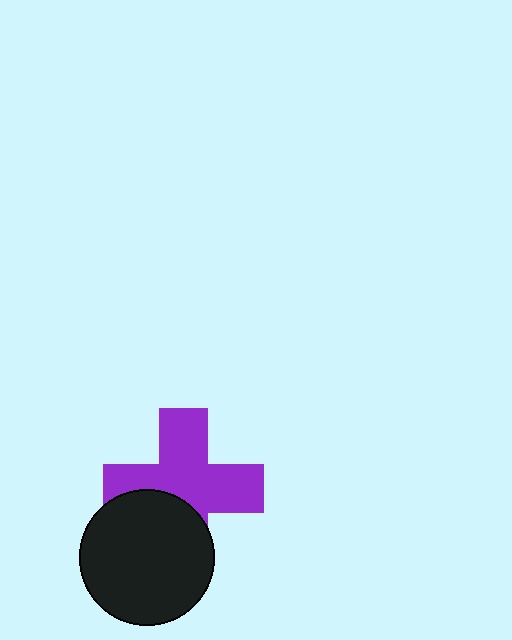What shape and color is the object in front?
The object in front is a black circle.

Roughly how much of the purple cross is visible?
Most of it is visible (roughly 67%).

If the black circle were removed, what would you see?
You would see the complete purple cross.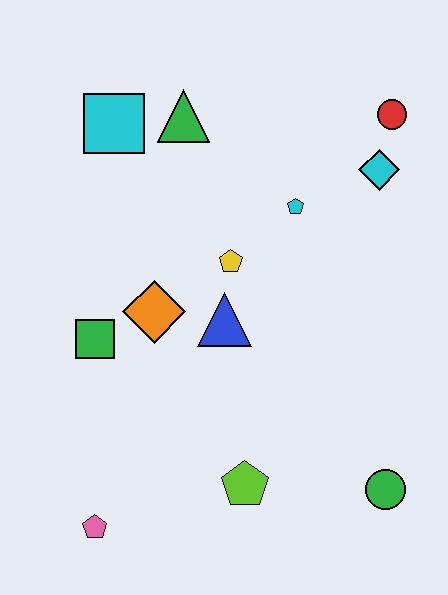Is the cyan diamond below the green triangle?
Yes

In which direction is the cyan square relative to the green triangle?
The cyan square is to the left of the green triangle.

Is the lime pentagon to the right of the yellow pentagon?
Yes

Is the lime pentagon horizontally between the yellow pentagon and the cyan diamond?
Yes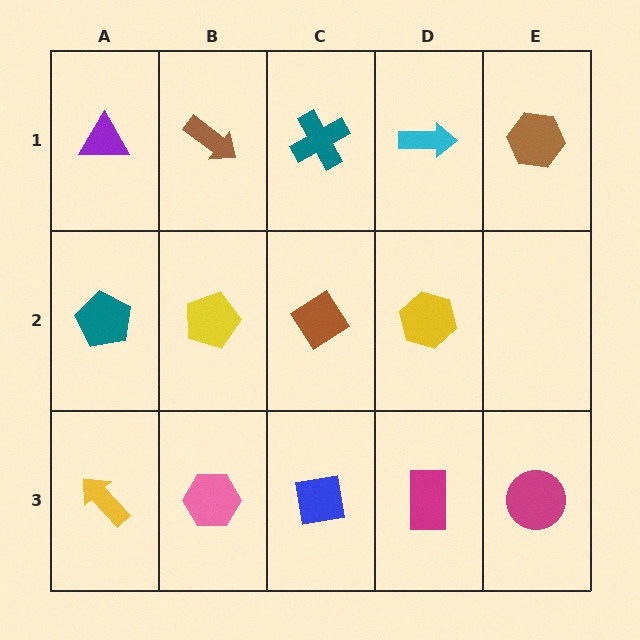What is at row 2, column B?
A yellow pentagon.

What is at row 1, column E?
A brown hexagon.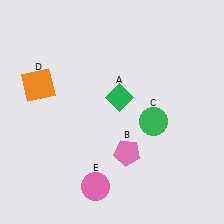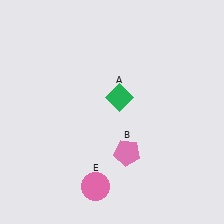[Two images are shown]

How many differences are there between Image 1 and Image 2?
There are 2 differences between the two images.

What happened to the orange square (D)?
The orange square (D) was removed in Image 2. It was in the top-left area of Image 1.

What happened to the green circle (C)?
The green circle (C) was removed in Image 2. It was in the bottom-right area of Image 1.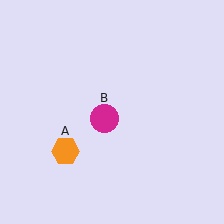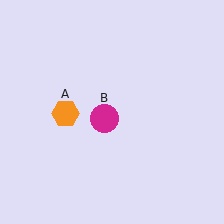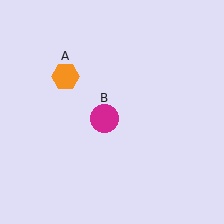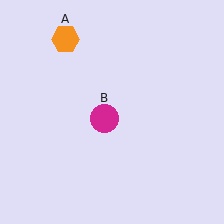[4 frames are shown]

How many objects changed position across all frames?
1 object changed position: orange hexagon (object A).